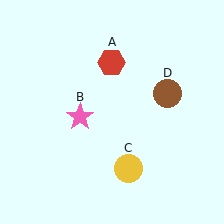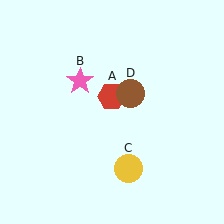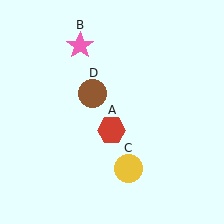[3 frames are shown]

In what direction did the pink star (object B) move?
The pink star (object B) moved up.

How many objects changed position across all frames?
3 objects changed position: red hexagon (object A), pink star (object B), brown circle (object D).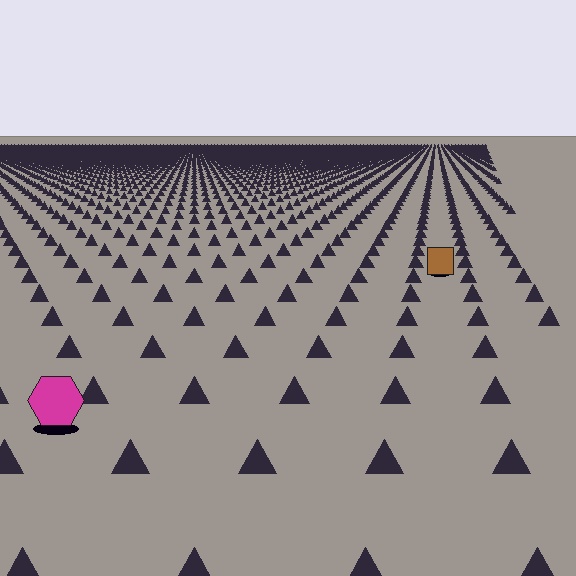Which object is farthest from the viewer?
The brown square is farthest from the viewer. It appears smaller and the ground texture around it is denser.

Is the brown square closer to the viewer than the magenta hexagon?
No. The magenta hexagon is closer — you can tell from the texture gradient: the ground texture is coarser near it.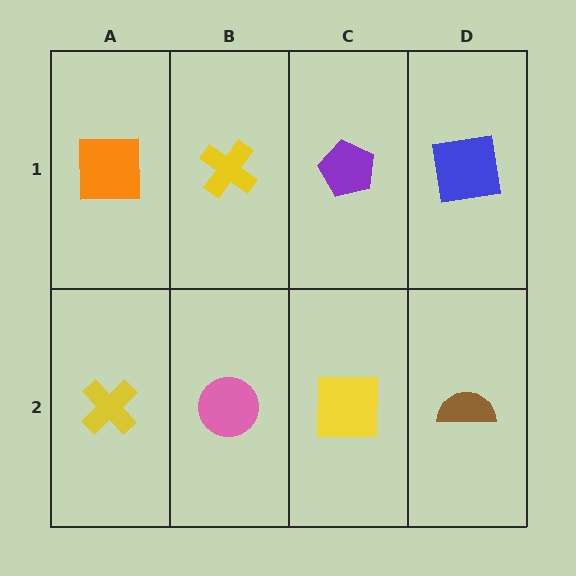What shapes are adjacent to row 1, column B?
A pink circle (row 2, column B), an orange square (row 1, column A), a purple pentagon (row 1, column C).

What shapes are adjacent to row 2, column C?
A purple pentagon (row 1, column C), a pink circle (row 2, column B), a brown semicircle (row 2, column D).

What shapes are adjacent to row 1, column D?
A brown semicircle (row 2, column D), a purple pentagon (row 1, column C).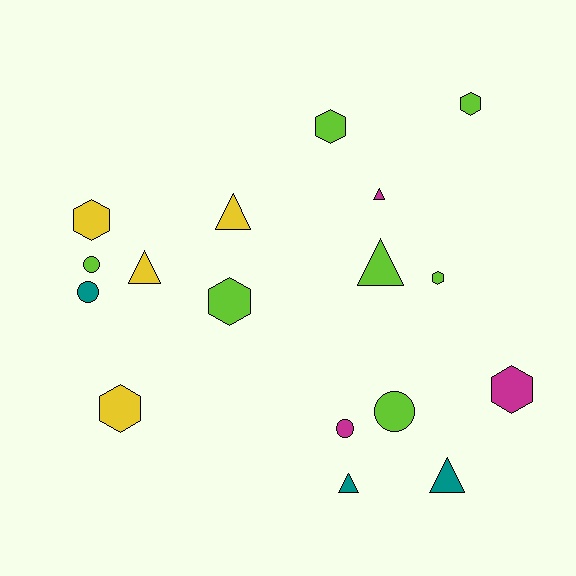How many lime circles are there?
There are 2 lime circles.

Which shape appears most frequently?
Hexagon, with 7 objects.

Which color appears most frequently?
Lime, with 7 objects.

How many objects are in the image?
There are 17 objects.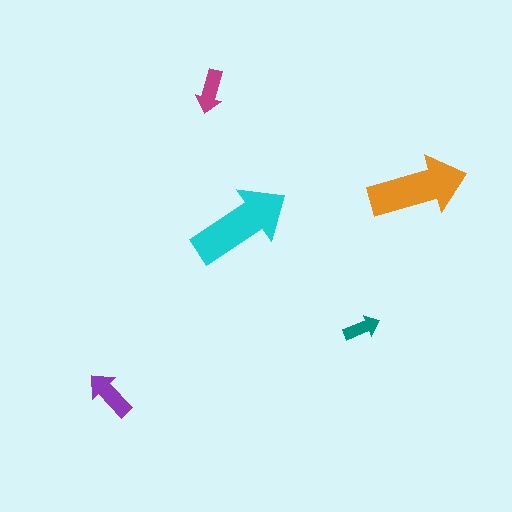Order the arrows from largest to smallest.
the cyan one, the orange one, the purple one, the magenta one, the teal one.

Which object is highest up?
The magenta arrow is topmost.